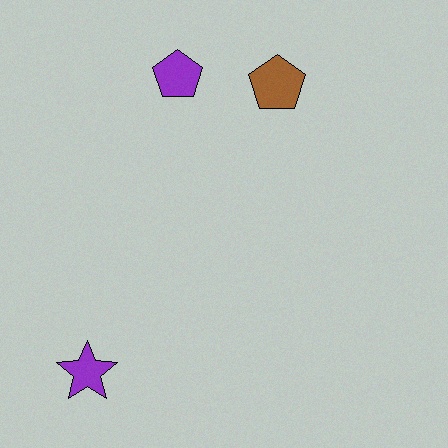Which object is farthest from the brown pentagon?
The purple star is farthest from the brown pentagon.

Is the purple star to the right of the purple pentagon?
No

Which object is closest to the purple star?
The purple pentagon is closest to the purple star.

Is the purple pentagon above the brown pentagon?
Yes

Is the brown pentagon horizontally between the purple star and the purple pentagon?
No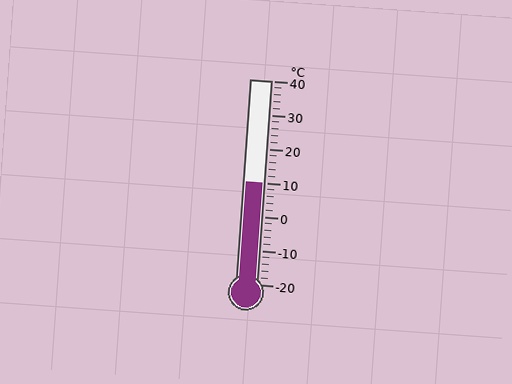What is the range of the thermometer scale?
The thermometer scale ranges from -20°C to 40°C.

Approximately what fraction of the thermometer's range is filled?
The thermometer is filled to approximately 50% of its range.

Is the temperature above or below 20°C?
The temperature is below 20°C.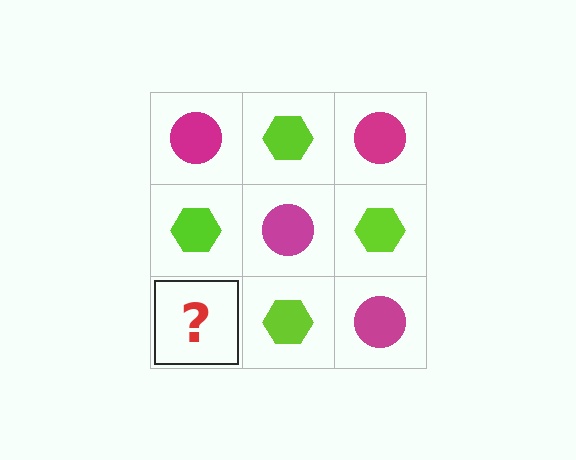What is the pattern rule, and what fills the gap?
The rule is that it alternates magenta circle and lime hexagon in a checkerboard pattern. The gap should be filled with a magenta circle.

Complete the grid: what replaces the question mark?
The question mark should be replaced with a magenta circle.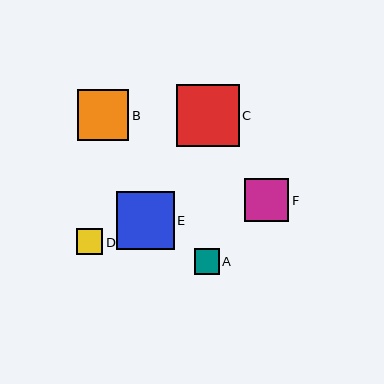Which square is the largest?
Square C is the largest with a size of approximately 63 pixels.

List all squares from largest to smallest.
From largest to smallest: C, E, B, F, D, A.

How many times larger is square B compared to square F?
Square B is approximately 1.2 times the size of square F.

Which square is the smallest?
Square A is the smallest with a size of approximately 25 pixels.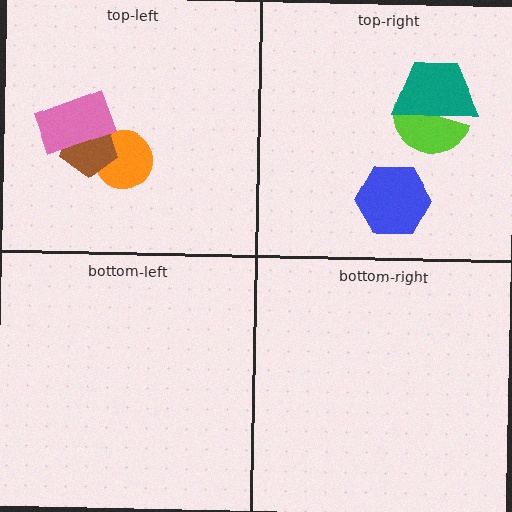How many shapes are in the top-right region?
3.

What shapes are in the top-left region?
The orange circle, the brown pentagon, the pink rectangle.